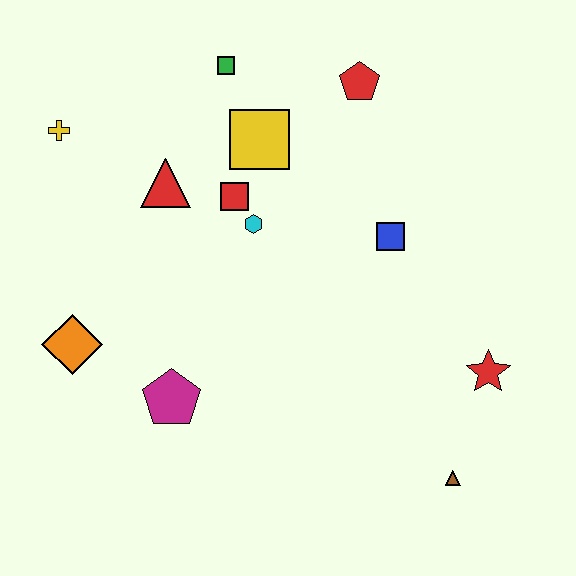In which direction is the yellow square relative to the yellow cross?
The yellow square is to the right of the yellow cross.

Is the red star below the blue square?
Yes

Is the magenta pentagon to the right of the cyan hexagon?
No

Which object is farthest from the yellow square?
The brown triangle is farthest from the yellow square.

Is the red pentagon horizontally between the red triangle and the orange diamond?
No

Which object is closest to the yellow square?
The red square is closest to the yellow square.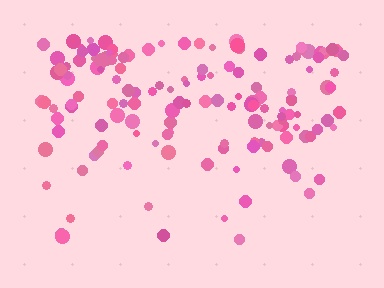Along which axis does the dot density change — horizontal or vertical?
Vertical.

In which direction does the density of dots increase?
From bottom to top, with the top side densest.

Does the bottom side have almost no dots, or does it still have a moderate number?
Still a moderate number, just noticeably fewer than the top.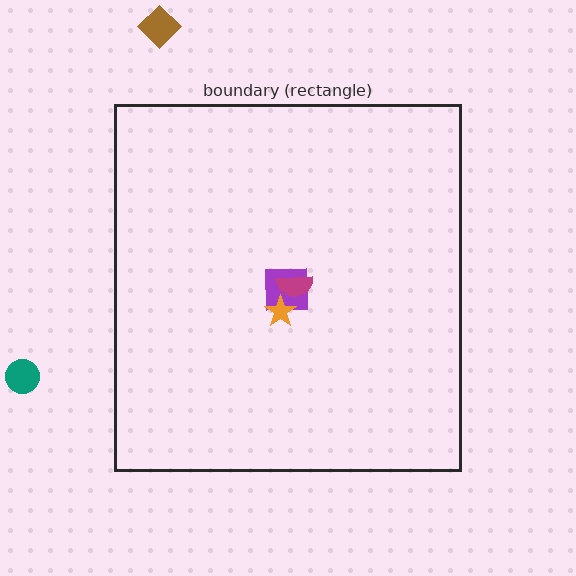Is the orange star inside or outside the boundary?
Inside.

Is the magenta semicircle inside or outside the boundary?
Inside.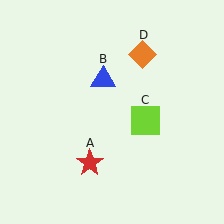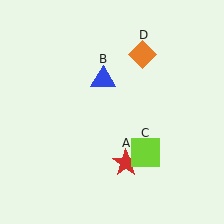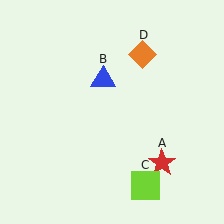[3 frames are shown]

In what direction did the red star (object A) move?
The red star (object A) moved right.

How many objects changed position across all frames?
2 objects changed position: red star (object A), lime square (object C).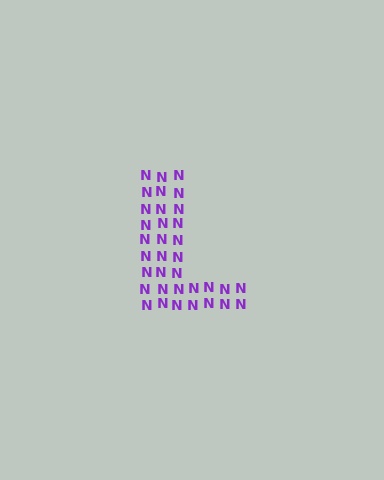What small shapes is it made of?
It is made of small letter N's.